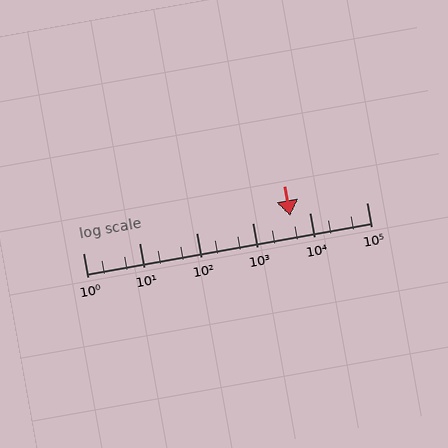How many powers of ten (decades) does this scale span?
The scale spans 5 decades, from 1 to 100000.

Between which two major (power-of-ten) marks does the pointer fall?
The pointer is between 1000 and 10000.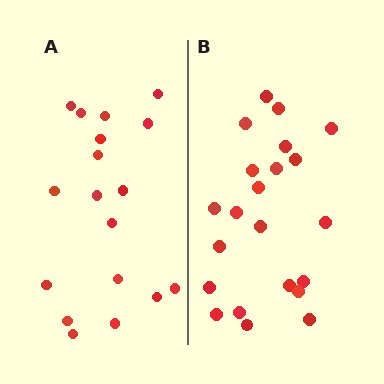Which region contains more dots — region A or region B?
Region B (the right region) has more dots.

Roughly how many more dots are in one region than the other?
Region B has about 4 more dots than region A.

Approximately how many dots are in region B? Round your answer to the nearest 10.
About 20 dots. (The exact count is 22, which rounds to 20.)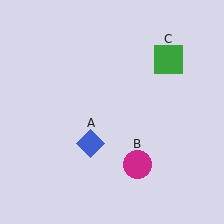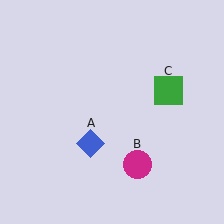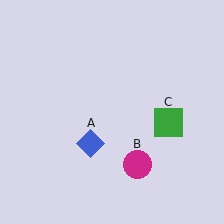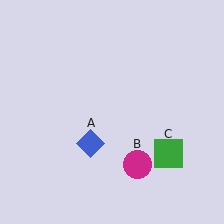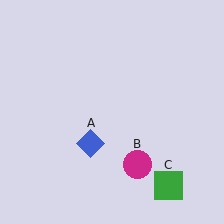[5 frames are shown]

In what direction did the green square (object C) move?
The green square (object C) moved down.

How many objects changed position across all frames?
1 object changed position: green square (object C).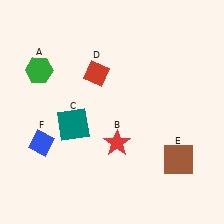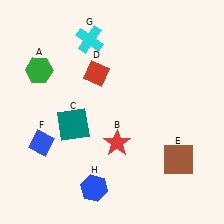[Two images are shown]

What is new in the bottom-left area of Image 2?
A blue hexagon (H) was added in the bottom-left area of Image 2.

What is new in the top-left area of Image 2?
A cyan cross (G) was added in the top-left area of Image 2.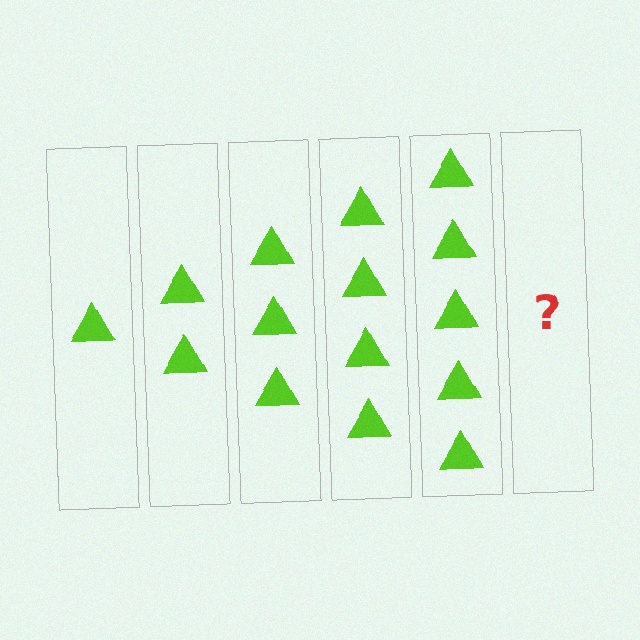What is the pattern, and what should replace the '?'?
The pattern is that each step adds one more triangle. The '?' should be 6 triangles.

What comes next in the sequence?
The next element should be 6 triangles.